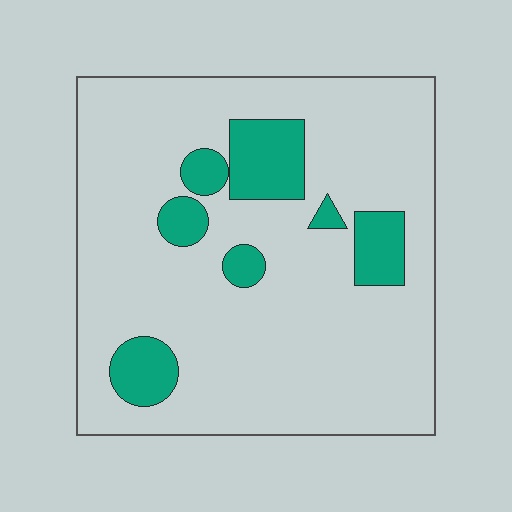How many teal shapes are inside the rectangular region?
7.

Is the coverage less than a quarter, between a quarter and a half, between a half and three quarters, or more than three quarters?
Less than a quarter.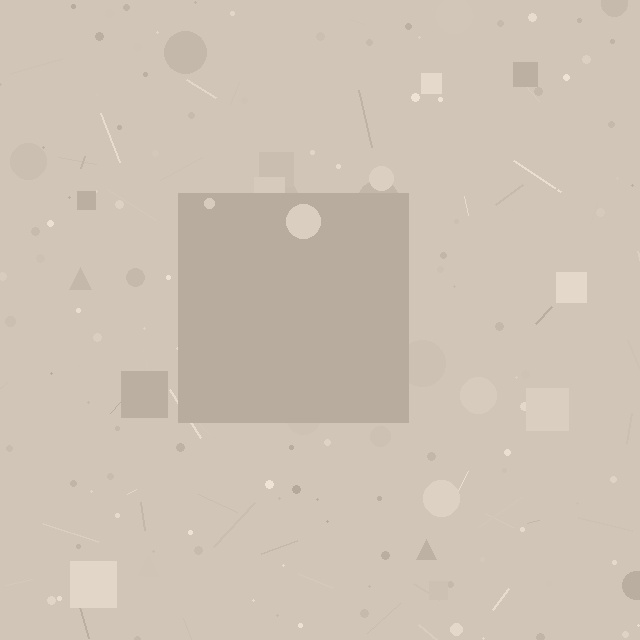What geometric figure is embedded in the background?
A square is embedded in the background.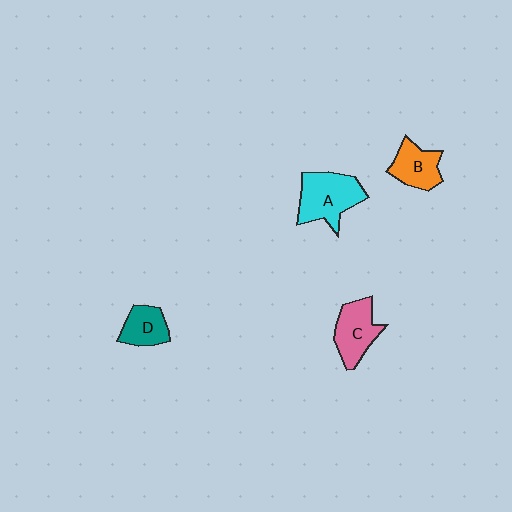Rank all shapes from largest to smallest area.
From largest to smallest: A (cyan), C (pink), B (orange), D (teal).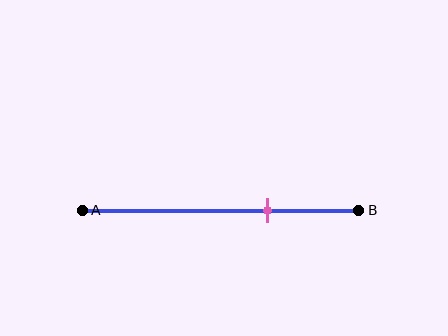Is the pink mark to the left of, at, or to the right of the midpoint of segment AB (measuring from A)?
The pink mark is to the right of the midpoint of segment AB.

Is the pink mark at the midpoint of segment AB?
No, the mark is at about 65% from A, not at the 50% midpoint.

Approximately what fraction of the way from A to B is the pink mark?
The pink mark is approximately 65% of the way from A to B.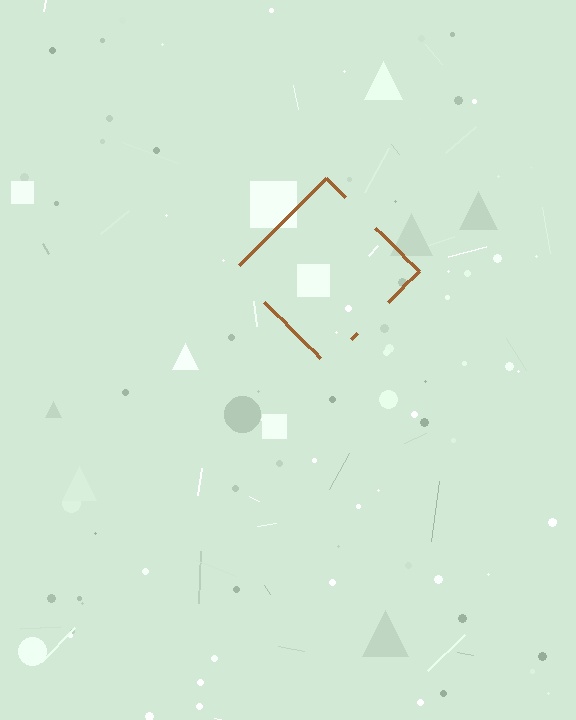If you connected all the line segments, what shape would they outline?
They would outline a diamond.